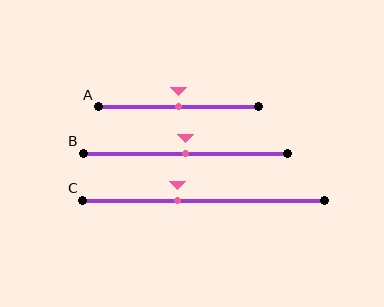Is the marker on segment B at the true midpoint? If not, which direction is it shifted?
Yes, the marker on segment B is at the true midpoint.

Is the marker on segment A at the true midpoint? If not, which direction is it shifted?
Yes, the marker on segment A is at the true midpoint.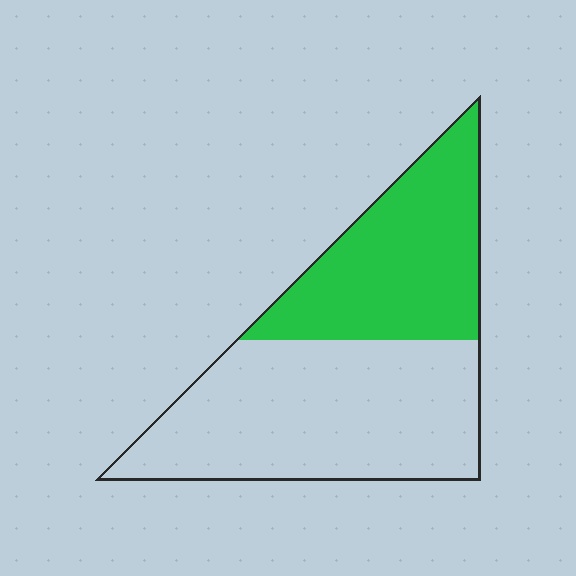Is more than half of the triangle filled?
No.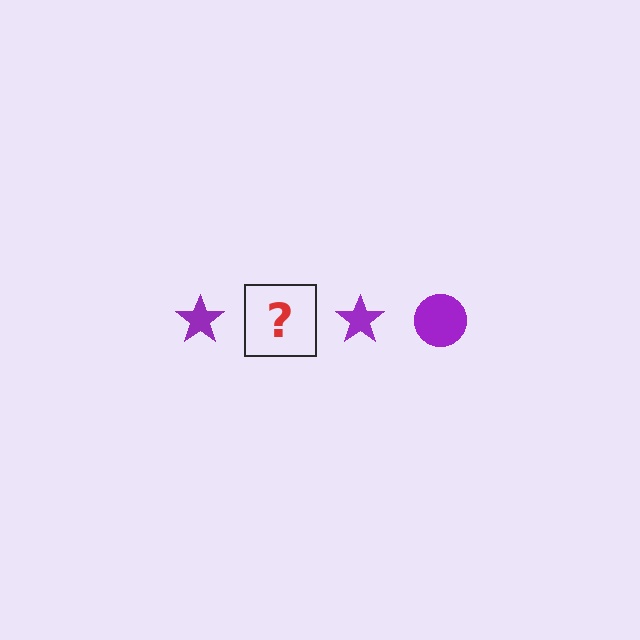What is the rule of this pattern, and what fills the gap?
The rule is that the pattern cycles through star, circle shapes in purple. The gap should be filled with a purple circle.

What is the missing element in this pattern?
The missing element is a purple circle.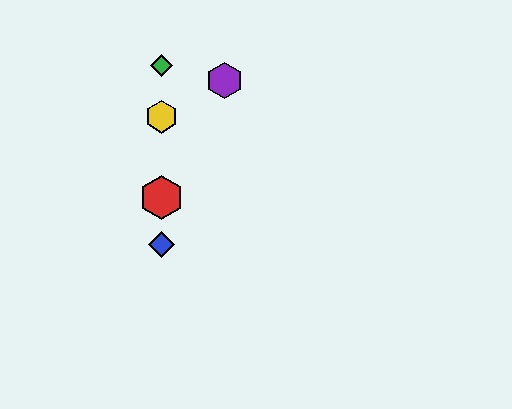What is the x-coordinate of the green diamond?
The green diamond is at x≈161.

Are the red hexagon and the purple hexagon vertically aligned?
No, the red hexagon is at x≈161 and the purple hexagon is at x≈224.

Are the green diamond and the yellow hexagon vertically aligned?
Yes, both are at x≈161.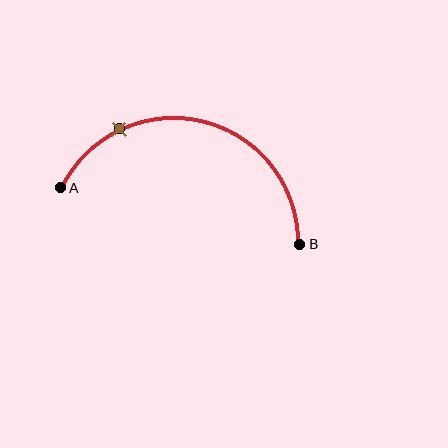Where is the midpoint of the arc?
The arc midpoint is the point on the curve farthest from the straight line joining A and B. It sits above that line.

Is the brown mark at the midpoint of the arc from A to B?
No. The brown mark lies on the arc but is closer to endpoint A. The arc midpoint would be at the point on the curve equidistant along the arc from both A and B.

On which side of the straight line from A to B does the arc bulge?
The arc bulges above the straight line connecting A and B.